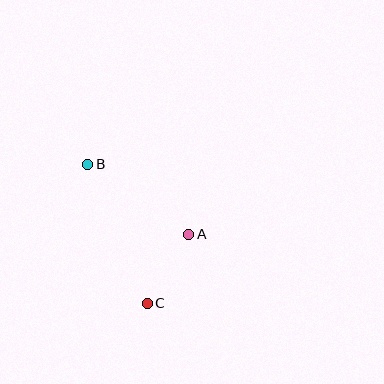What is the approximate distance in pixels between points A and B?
The distance between A and B is approximately 123 pixels.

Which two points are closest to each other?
Points A and C are closest to each other.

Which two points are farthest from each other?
Points B and C are farthest from each other.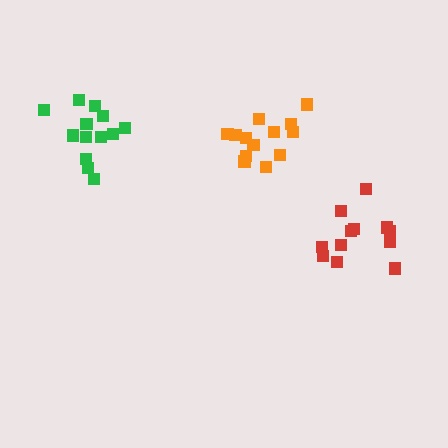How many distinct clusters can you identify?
There are 3 distinct clusters.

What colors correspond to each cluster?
The clusters are colored: green, red, orange.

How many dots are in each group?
Group 1: 13 dots, Group 2: 12 dots, Group 3: 13 dots (38 total).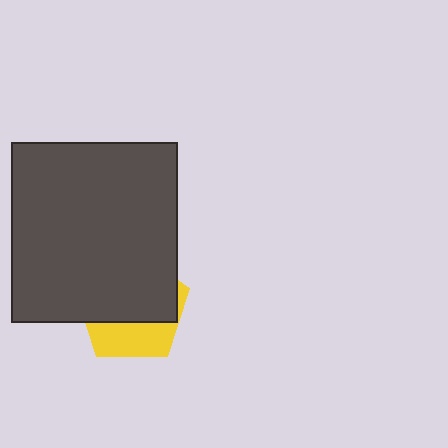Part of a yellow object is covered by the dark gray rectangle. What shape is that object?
It is a pentagon.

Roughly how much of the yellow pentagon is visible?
A small part of it is visible (roughly 35%).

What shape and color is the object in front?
The object in front is a dark gray rectangle.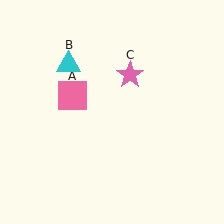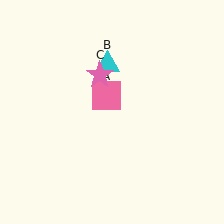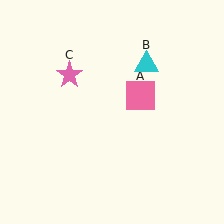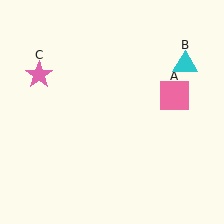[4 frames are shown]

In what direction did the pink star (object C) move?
The pink star (object C) moved left.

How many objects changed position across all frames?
3 objects changed position: pink square (object A), cyan triangle (object B), pink star (object C).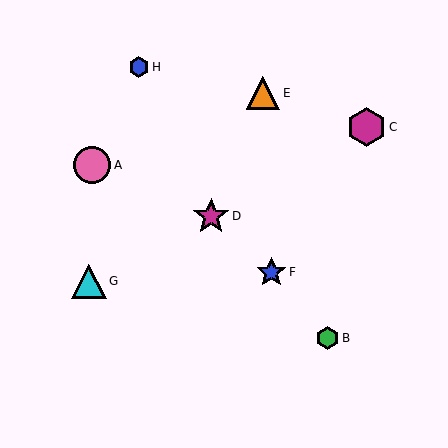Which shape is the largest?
The magenta hexagon (labeled C) is the largest.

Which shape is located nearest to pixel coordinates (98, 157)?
The pink circle (labeled A) at (92, 165) is nearest to that location.